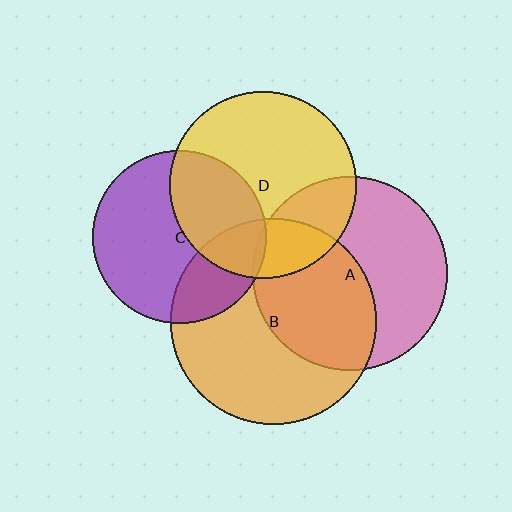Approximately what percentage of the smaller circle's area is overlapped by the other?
Approximately 20%.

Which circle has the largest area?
Circle B (orange).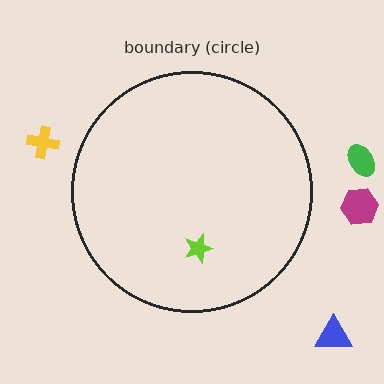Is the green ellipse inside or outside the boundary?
Outside.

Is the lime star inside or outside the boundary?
Inside.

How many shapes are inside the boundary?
1 inside, 4 outside.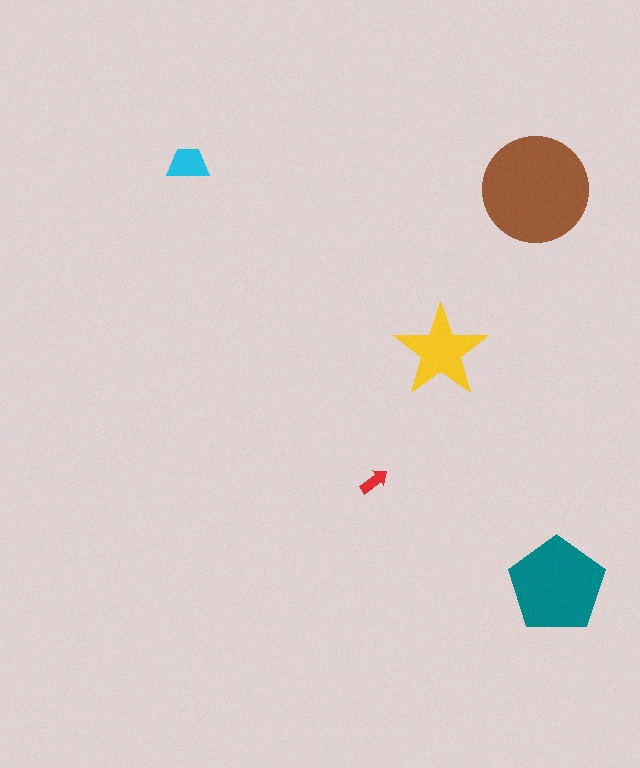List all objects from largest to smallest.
The brown circle, the teal pentagon, the yellow star, the cyan trapezoid, the red arrow.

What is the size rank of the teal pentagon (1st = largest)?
2nd.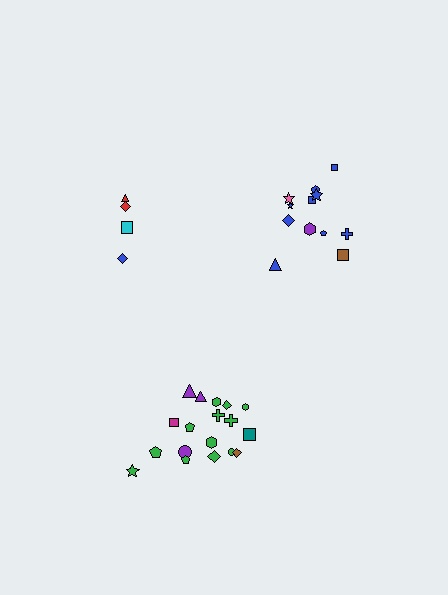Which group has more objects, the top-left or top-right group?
The top-right group.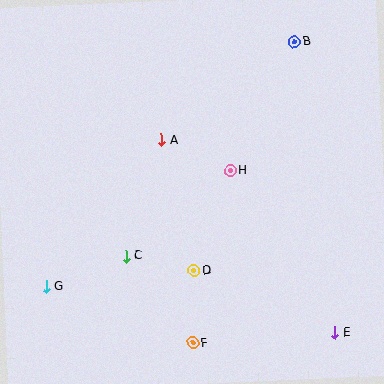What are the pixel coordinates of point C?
Point C is at (126, 256).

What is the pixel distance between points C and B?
The distance between C and B is 273 pixels.